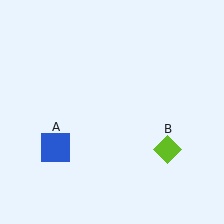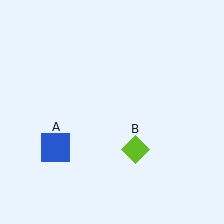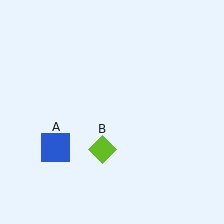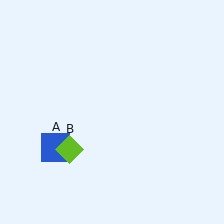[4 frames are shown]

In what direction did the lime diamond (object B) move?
The lime diamond (object B) moved left.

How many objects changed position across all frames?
1 object changed position: lime diamond (object B).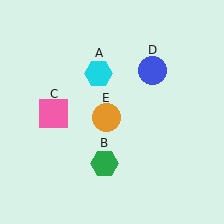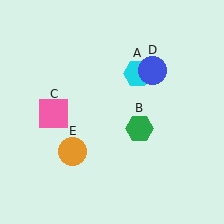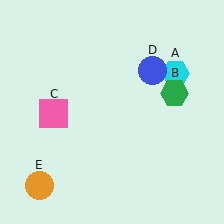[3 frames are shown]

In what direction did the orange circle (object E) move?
The orange circle (object E) moved down and to the left.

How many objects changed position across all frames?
3 objects changed position: cyan hexagon (object A), green hexagon (object B), orange circle (object E).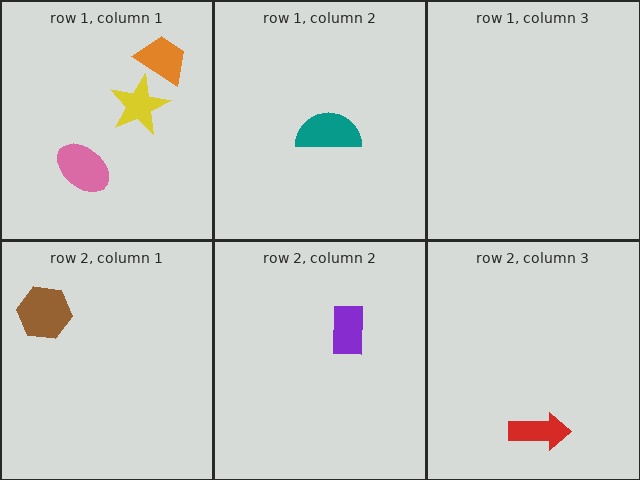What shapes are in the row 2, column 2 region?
The purple rectangle.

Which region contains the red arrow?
The row 2, column 3 region.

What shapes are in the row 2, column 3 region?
The red arrow.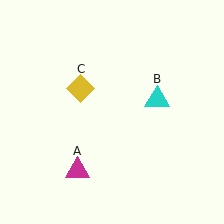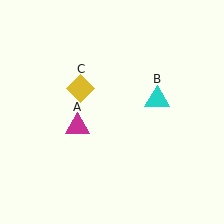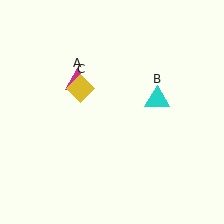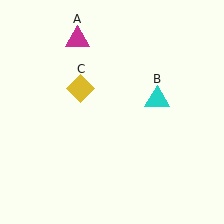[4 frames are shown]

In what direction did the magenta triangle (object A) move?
The magenta triangle (object A) moved up.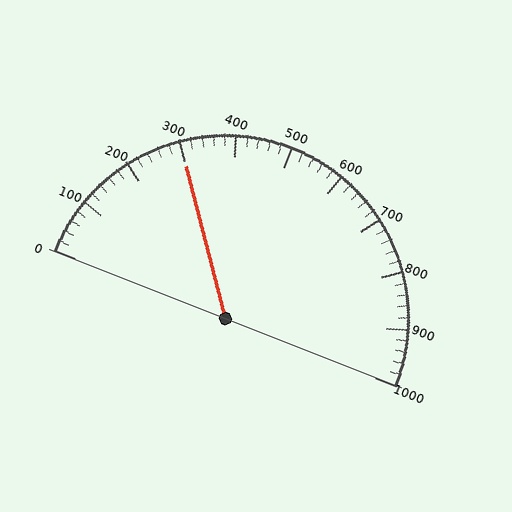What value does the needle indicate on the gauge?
The needle indicates approximately 300.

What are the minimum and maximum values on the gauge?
The gauge ranges from 0 to 1000.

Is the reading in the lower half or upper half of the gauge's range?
The reading is in the lower half of the range (0 to 1000).